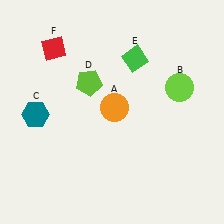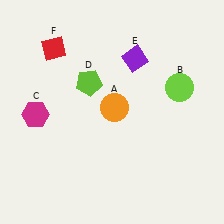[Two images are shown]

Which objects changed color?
C changed from teal to magenta. E changed from green to purple.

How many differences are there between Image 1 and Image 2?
There are 2 differences between the two images.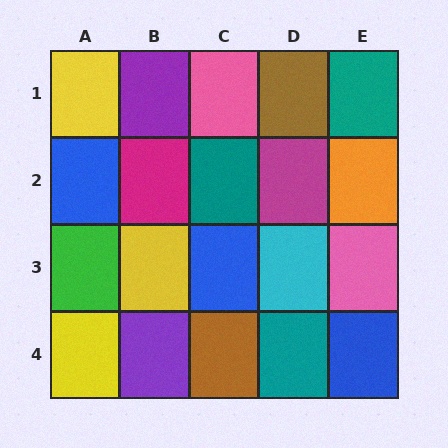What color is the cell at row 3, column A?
Green.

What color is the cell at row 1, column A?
Yellow.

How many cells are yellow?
3 cells are yellow.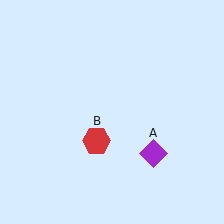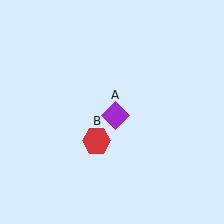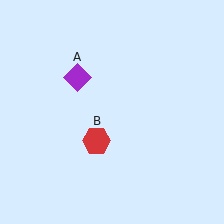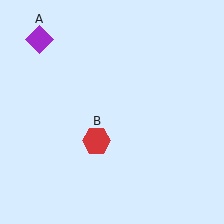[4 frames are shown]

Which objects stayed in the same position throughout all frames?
Red hexagon (object B) remained stationary.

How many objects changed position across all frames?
1 object changed position: purple diamond (object A).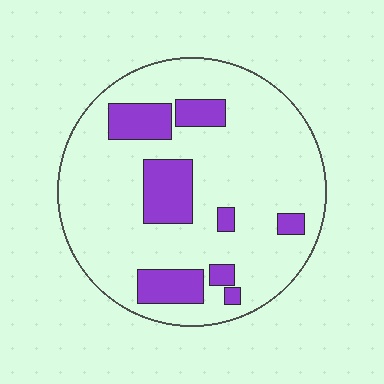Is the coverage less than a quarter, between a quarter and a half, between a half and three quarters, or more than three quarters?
Less than a quarter.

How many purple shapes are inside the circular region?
8.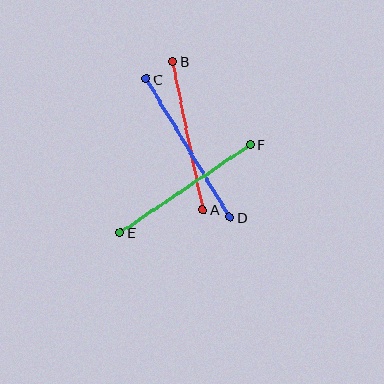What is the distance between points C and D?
The distance is approximately 162 pixels.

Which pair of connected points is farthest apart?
Points C and D are farthest apart.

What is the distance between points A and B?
The distance is approximately 151 pixels.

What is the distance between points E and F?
The distance is approximately 157 pixels.